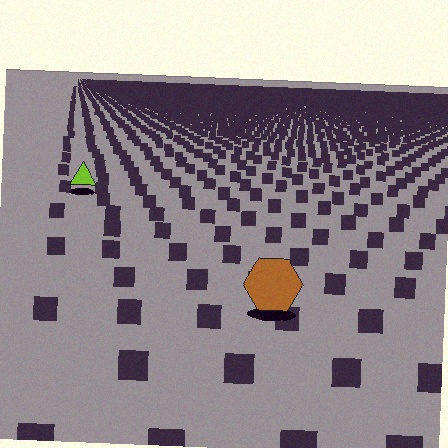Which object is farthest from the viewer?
The lime triangle is farthest from the viewer. It appears smaller and the ground texture around it is denser.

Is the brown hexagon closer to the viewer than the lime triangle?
Yes. The brown hexagon is closer — you can tell from the texture gradient: the ground texture is coarser near it.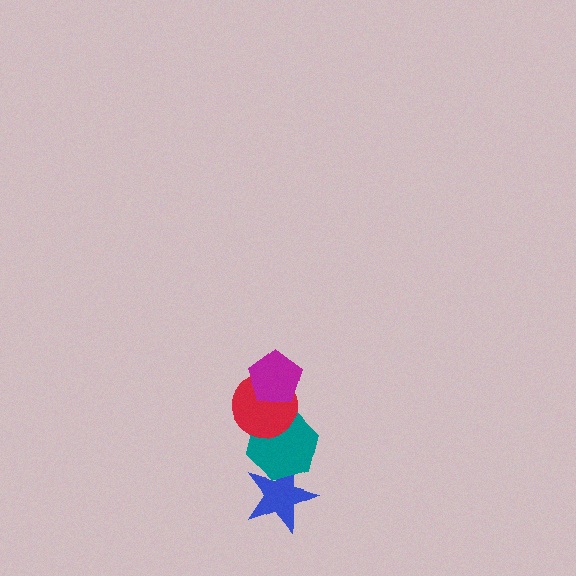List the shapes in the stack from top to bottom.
From top to bottom: the magenta pentagon, the red circle, the teal hexagon, the blue star.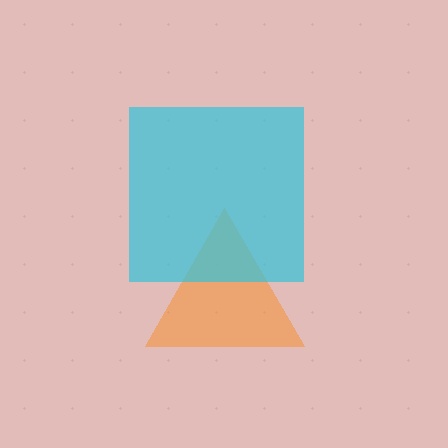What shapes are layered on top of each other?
The layered shapes are: an orange triangle, a cyan square.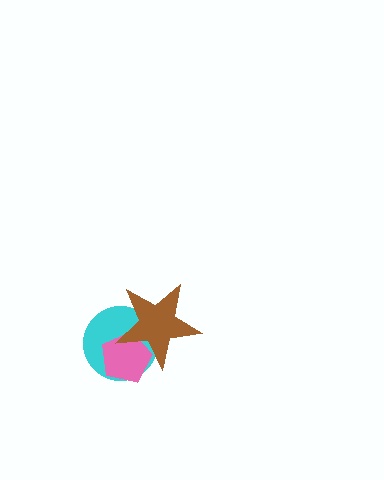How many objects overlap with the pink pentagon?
2 objects overlap with the pink pentagon.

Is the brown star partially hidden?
No, no other shape covers it.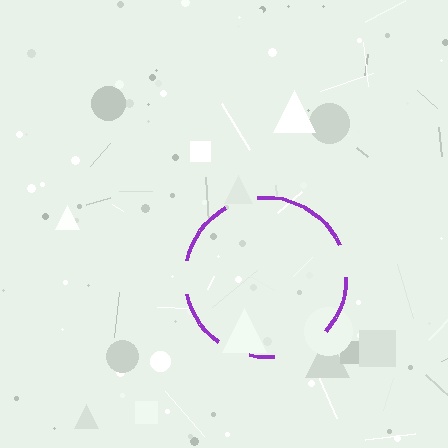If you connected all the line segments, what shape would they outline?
They would outline a circle.